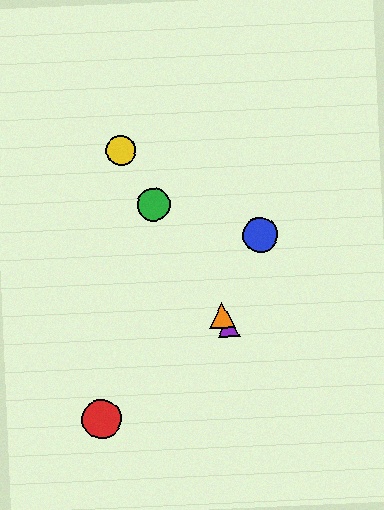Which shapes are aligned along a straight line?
The green circle, the yellow circle, the purple triangle, the orange triangle are aligned along a straight line.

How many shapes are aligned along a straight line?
4 shapes (the green circle, the yellow circle, the purple triangle, the orange triangle) are aligned along a straight line.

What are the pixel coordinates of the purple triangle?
The purple triangle is at (229, 326).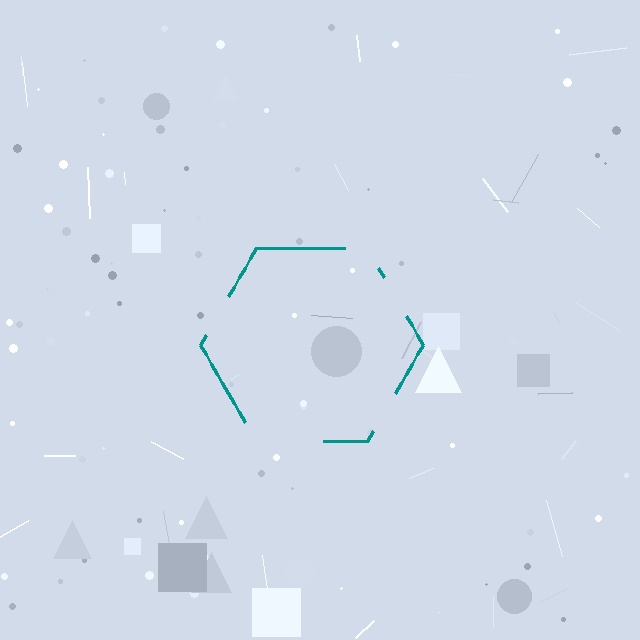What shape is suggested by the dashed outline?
The dashed outline suggests a hexagon.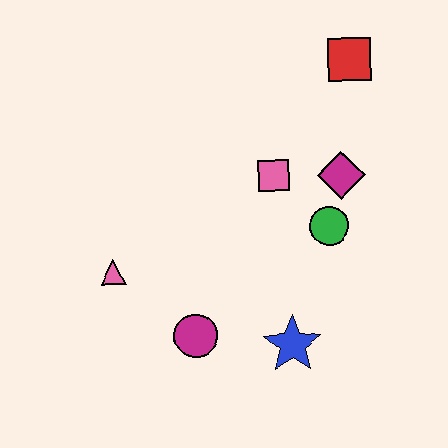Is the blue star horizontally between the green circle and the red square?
No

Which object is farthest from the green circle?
The pink triangle is farthest from the green circle.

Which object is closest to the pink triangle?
The magenta circle is closest to the pink triangle.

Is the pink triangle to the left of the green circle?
Yes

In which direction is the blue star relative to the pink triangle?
The blue star is to the right of the pink triangle.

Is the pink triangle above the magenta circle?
Yes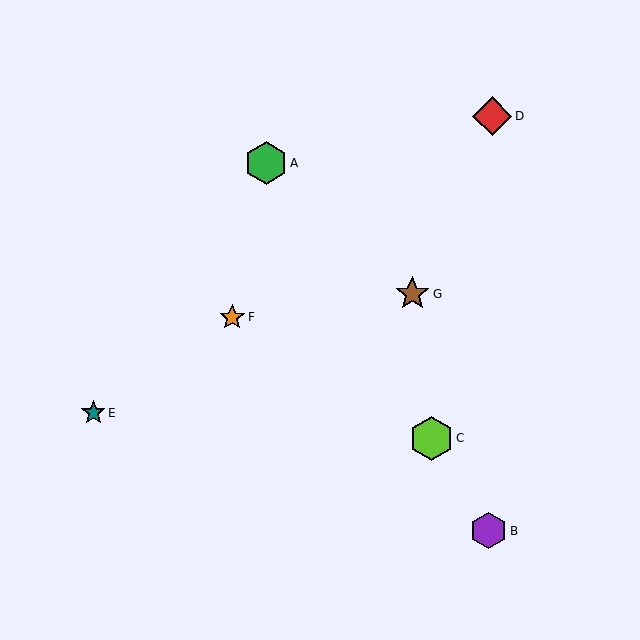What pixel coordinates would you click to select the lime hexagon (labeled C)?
Click at (431, 438) to select the lime hexagon C.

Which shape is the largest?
The lime hexagon (labeled C) is the largest.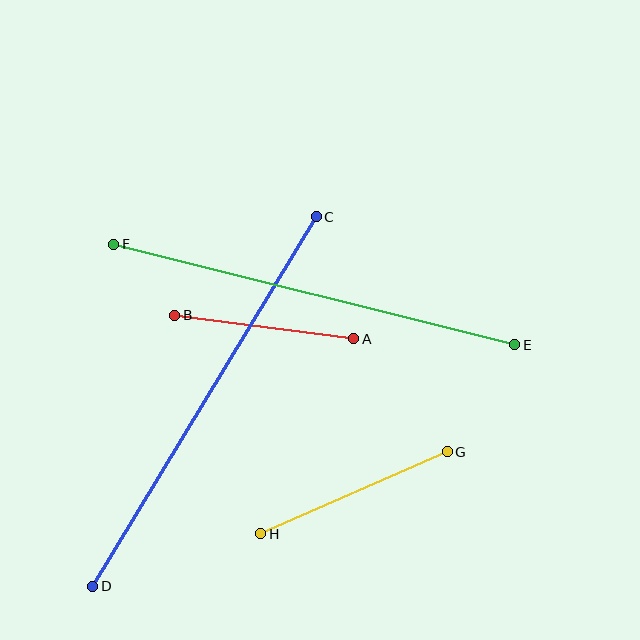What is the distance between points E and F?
The distance is approximately 414 pixels.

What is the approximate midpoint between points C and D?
The midpoint is at approximately (204, 402) pixels.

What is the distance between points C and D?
The distance is approximately 432 pixels.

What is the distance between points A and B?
The distance is approximately 181 pixels.